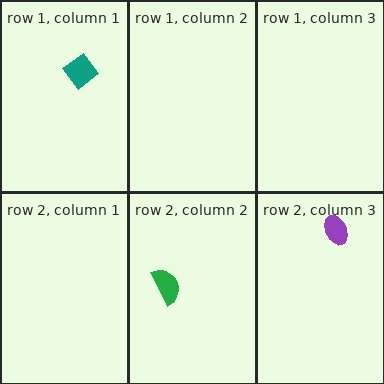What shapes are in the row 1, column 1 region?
The teal diamond.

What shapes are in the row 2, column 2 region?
The green semicircle.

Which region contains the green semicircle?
The row 2, column 2 region.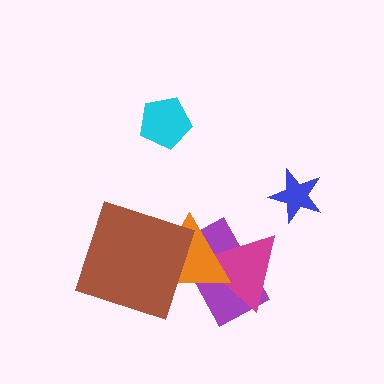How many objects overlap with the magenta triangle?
2 objects overlap with the magenta triangle.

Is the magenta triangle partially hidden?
Yes, it is partially covered by another shape.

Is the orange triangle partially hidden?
Yes, it is partially covered by another shape.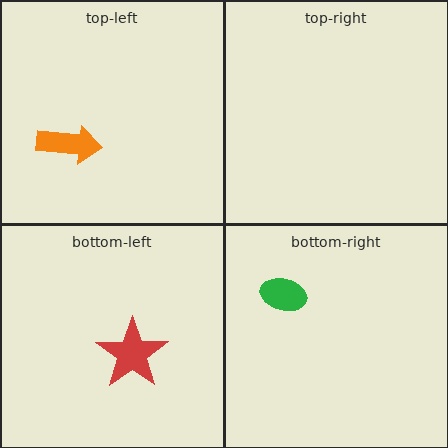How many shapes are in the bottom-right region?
1.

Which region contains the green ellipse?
The bottom-right region.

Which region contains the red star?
The bottom-left region.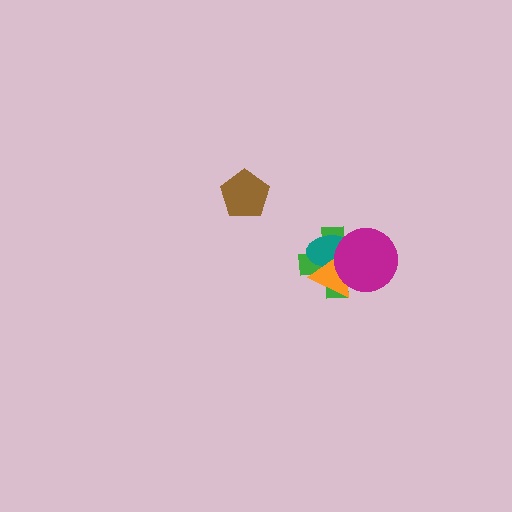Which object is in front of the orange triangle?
The magenta circle is in front of the orange triangle.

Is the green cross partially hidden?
Yes, it is partially covered by another shape.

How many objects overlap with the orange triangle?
3 objects overlap with the orange triangle.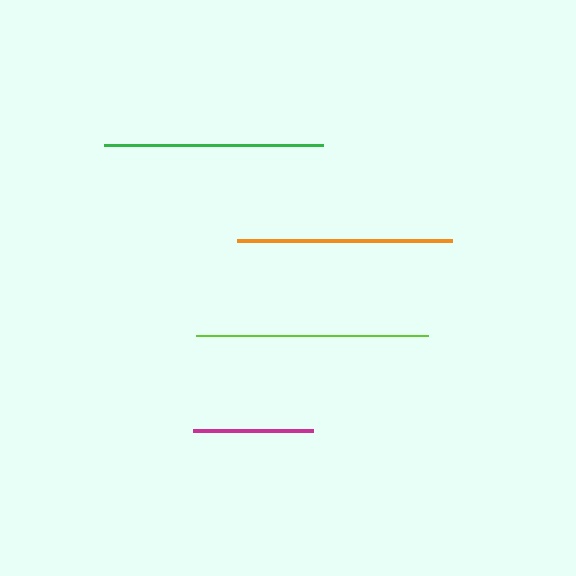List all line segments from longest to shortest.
From longest to shortest: lime, green, orange, magenta.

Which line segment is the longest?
The lime line is the longest at approximately 232 pixels.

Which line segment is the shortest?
The magenta line is the shortest at approximately 120 pixels.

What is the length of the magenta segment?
The magenta segment is approximately 120 pixels long.